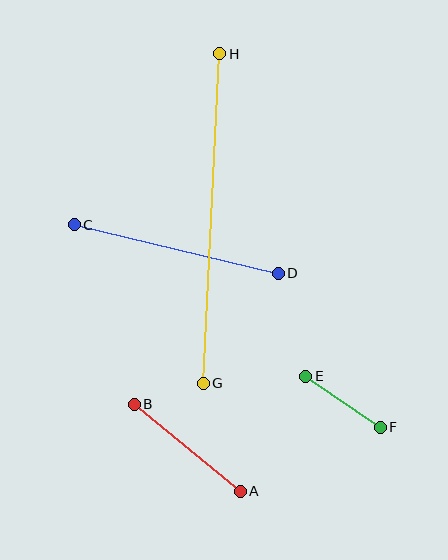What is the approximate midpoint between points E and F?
The midpoint is at approximately (343, 402) pixels.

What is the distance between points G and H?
The distance is approximately 330 pixels.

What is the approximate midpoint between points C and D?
The midpoint is at approximately (176, 249) pixels.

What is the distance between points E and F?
The distance is approximately 91 pixels.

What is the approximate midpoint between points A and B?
The midpoint is at approximately (187, 448) pixels.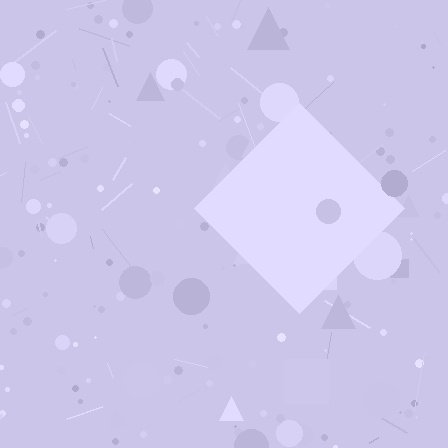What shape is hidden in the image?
A diamond is hidden in the image.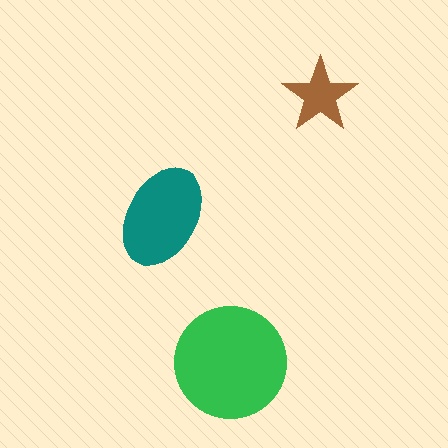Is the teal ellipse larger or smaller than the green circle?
Smaller.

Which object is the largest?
The green circle.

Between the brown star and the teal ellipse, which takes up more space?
The teal ellipse.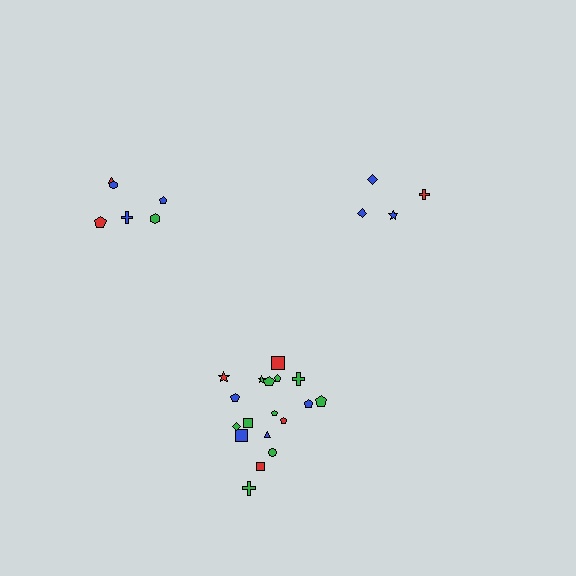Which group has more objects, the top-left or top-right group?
The top-left group.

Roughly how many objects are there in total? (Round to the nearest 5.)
Roughly 30 objects in total.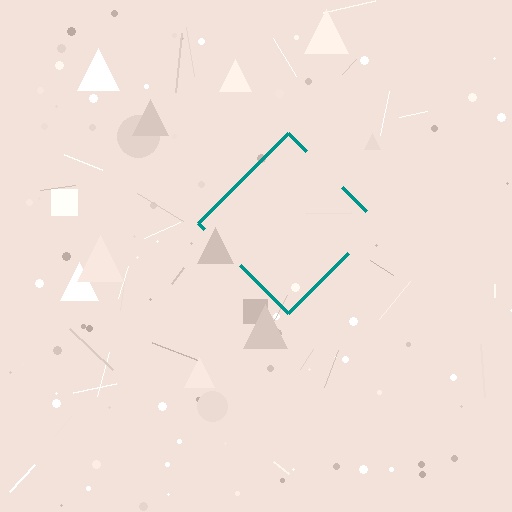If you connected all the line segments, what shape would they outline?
They would outline a diamond.